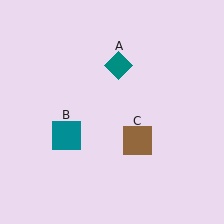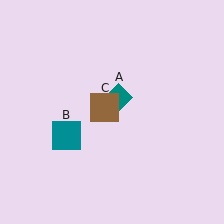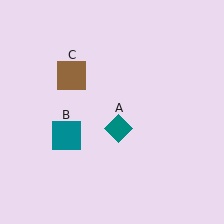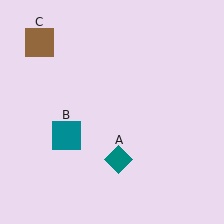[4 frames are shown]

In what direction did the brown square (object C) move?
The brown square (object C) moved up and to the left.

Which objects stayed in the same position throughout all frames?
Teal square (object B) remained stationary.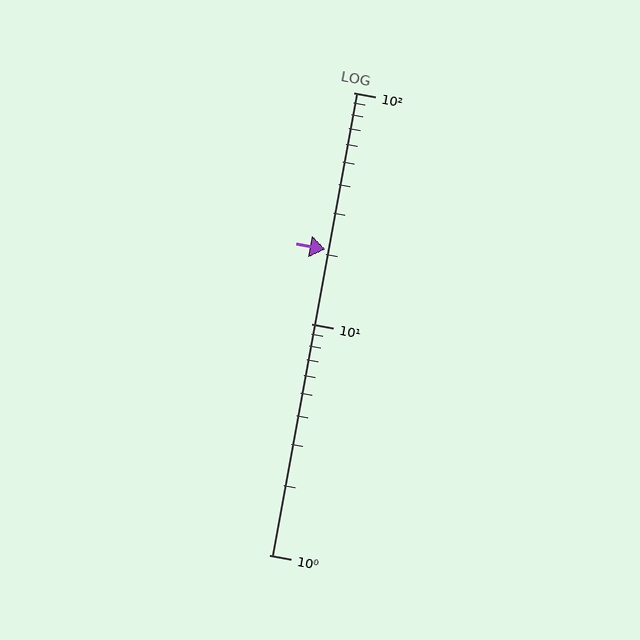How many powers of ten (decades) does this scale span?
The scale spans 2 decades, from 1 to 100.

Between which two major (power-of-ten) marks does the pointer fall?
The pointer is between 10 and 100.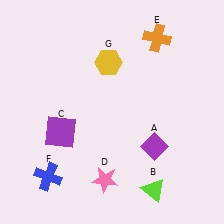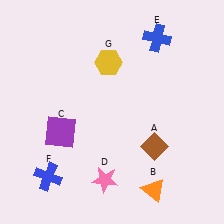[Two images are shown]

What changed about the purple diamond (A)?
In Image 1, A is purple. In Image 2, it changed to brown.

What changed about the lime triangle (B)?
In Image 1, B is lime. In Image 2, it changed to orange.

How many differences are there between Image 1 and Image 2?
There are 3 differences between the two images.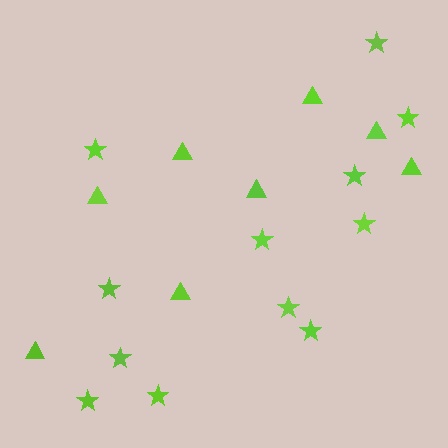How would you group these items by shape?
There are 2 groups: one group of triangles (8) and one group of stars (12).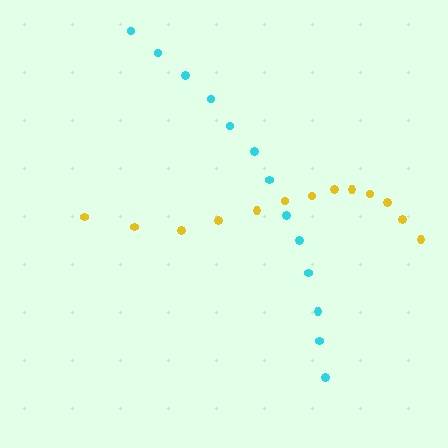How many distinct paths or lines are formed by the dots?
There are 2 distinct paths.